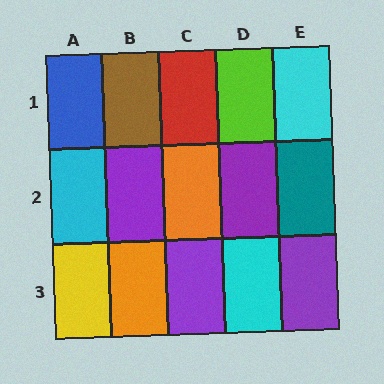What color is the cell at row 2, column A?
Cyan.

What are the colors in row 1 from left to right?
Blue, brown, red, lime, cyan.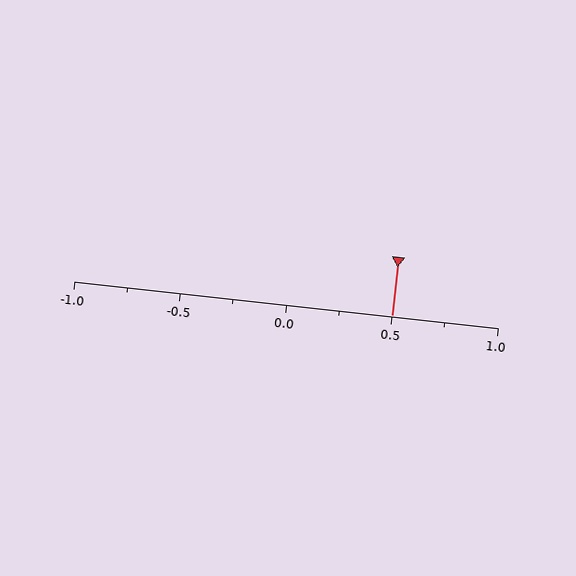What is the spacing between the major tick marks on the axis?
The major ticks are spaced 0.5 apart.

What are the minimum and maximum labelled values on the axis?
The axis runs from -1.0 to 1.0.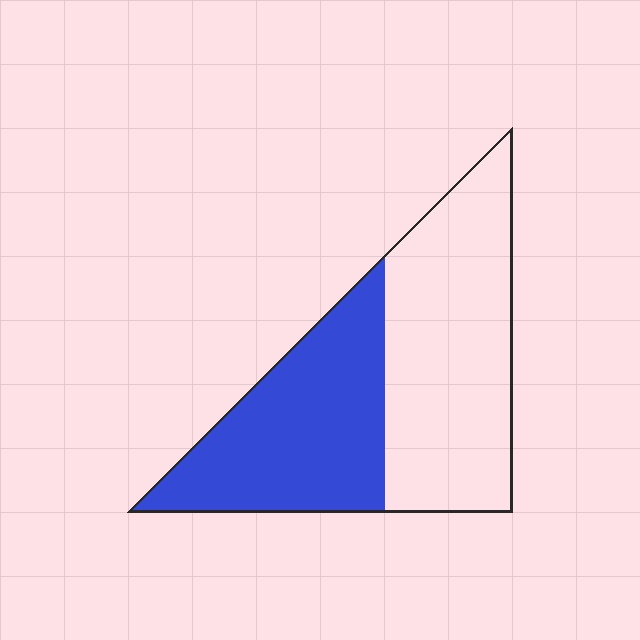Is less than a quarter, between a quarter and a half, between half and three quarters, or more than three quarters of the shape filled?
Between a quarter and a half.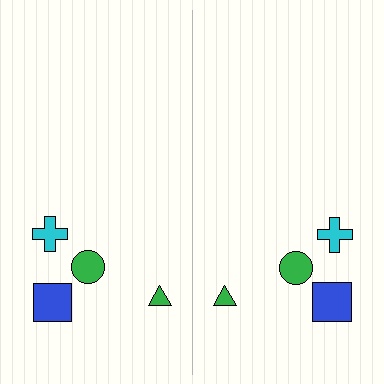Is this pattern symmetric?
Yes, this pattern has bilateral (reflection) symmetry.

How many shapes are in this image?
There are 8 shapes in this image.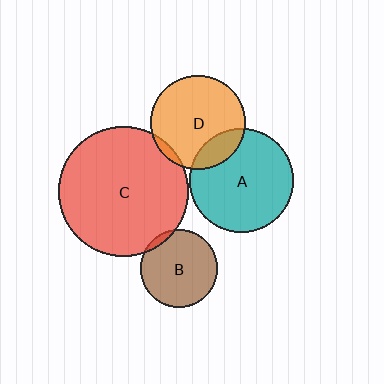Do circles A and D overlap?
Yes.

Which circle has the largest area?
Circle C (red).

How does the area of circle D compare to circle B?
Approximately 1.5 times.